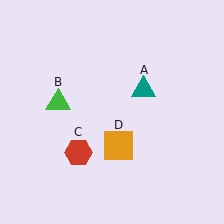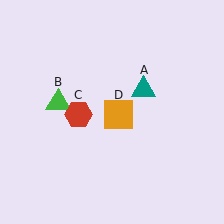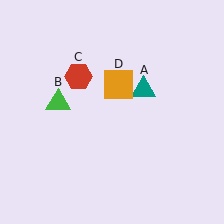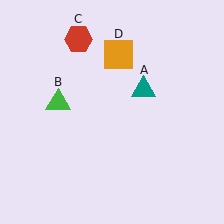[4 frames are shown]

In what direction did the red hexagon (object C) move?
The red hexagon (object C) moved up.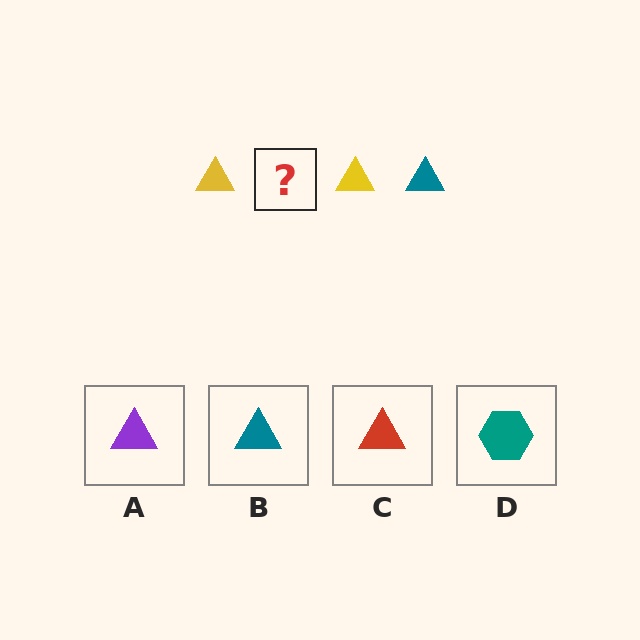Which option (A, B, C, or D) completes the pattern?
B.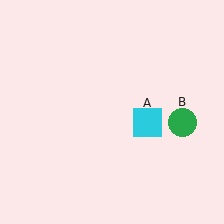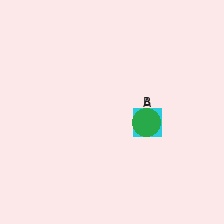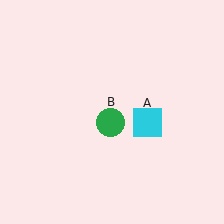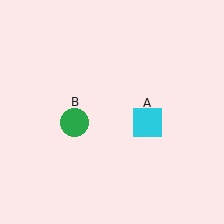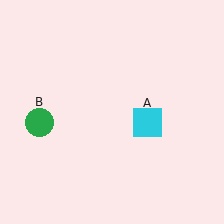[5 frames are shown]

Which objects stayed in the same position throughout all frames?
Cyan square (object A) remained stationary.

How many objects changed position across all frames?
1 object changed position: green circle (object B).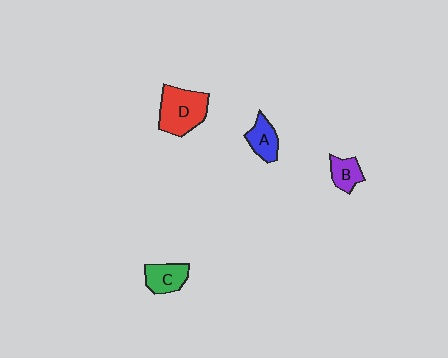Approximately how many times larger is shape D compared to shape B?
Approximately 2.2 times.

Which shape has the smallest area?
Shape B (purple).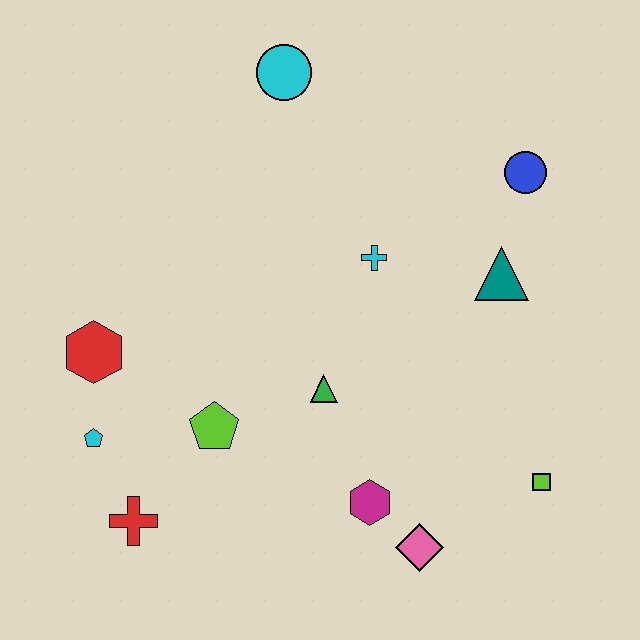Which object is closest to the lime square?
The pink diamond is closest to the lime square.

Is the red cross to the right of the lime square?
No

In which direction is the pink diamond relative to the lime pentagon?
The pink diamond is to the right of the lime pentagon.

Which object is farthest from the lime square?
The cyan circle is farthest from the lime square.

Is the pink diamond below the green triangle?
Yes